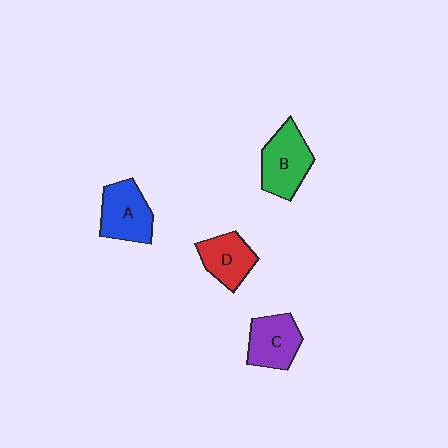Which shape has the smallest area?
Shape D (red).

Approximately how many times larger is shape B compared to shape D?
Approximately 1.3 times.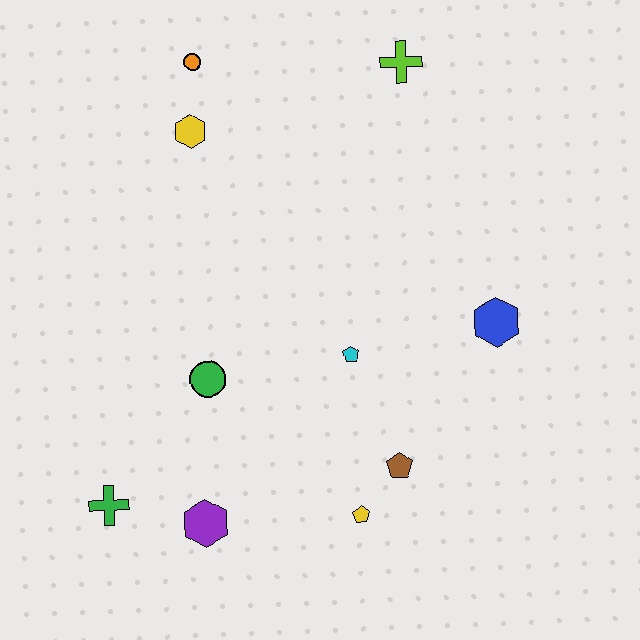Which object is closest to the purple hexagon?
The green cross is closest to the purple hexagon.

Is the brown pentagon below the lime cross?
Yes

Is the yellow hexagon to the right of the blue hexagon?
No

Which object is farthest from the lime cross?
The green cross is farthest from the lime cross.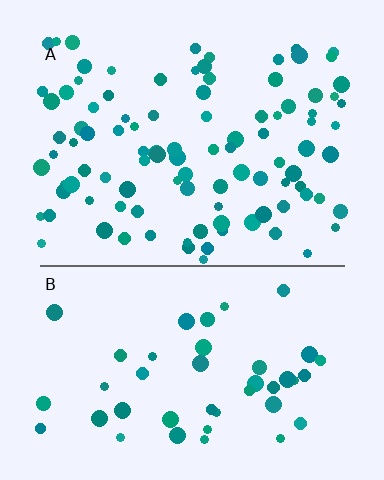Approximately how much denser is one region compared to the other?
Approximately 2.2× — region A over region B.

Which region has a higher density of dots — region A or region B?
A (the top).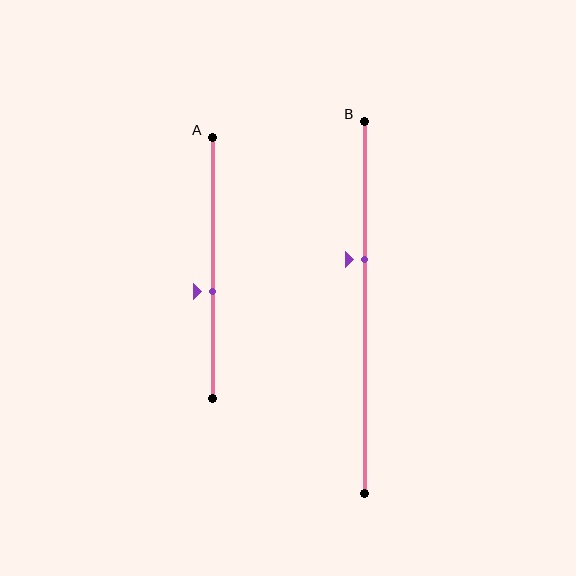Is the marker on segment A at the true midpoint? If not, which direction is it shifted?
No, the marker on segment A is shifted downward by about 9% of the segment length.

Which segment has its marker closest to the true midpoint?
Segment A has its marker closest to the true midpoint.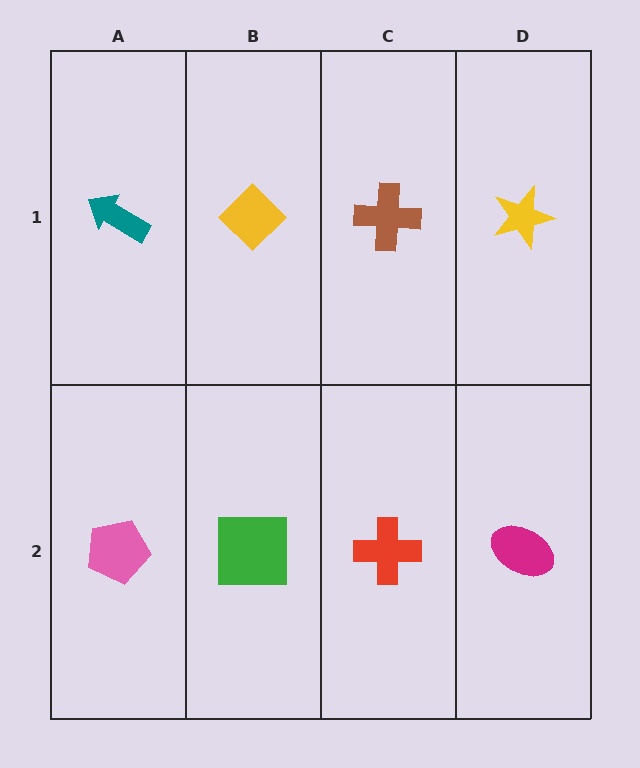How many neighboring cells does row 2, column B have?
3.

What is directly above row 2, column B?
A yellow diamond.